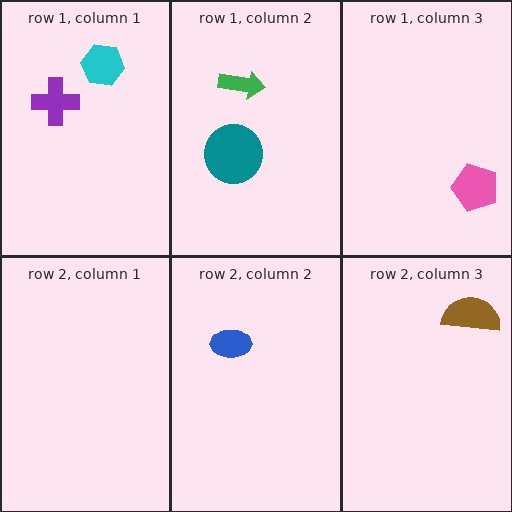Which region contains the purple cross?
The row 1, column 1 region.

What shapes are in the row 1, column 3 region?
The pink pentagon.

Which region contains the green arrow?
The row 1, column 2 region.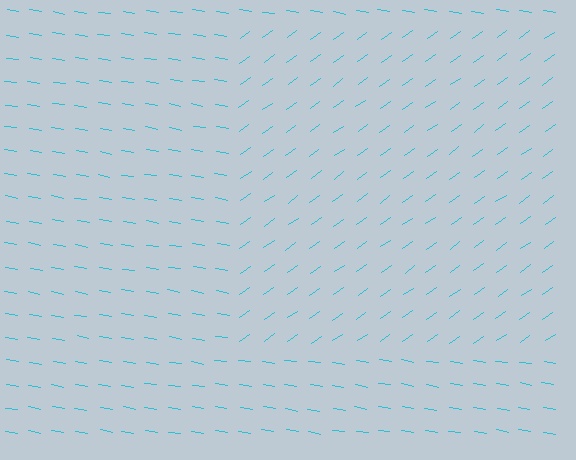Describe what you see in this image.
The image is filled with small cyan line segments. A rectangle region in the image has lines oriented differently from the surrounding lines, creating a visible texture boundary.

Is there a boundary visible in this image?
Yes, there is a texture boundary formed by a change in line orientation.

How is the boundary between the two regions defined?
The boundary is defined purely by a change in line orientation (approximately 45 degrees difference). All lines are the same color and thickness.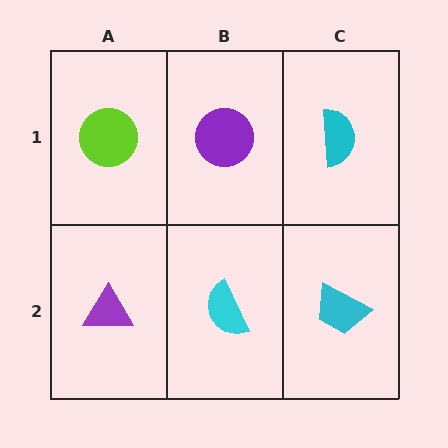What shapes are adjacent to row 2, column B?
A purple circle (row 1, column B), a purple triangle (row 2, column A), a cyan trapezoid (row 2, column C).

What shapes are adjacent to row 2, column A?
A lime circle (row 1, column A), a cyan semicircle (row 2, column B).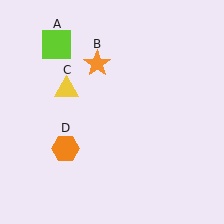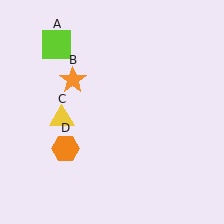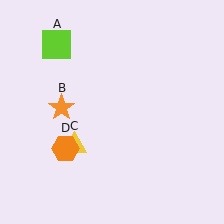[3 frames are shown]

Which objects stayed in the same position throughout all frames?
Lime square (object A) and orange hexagon (object D) remained stationary.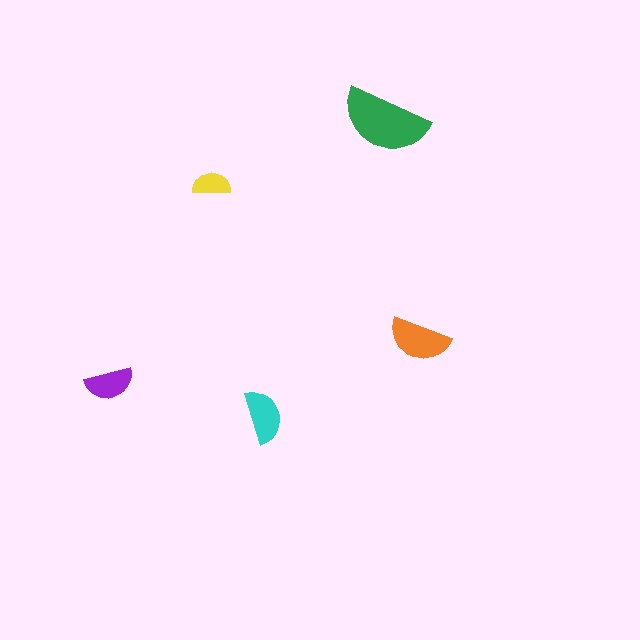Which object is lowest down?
The cyan semicircle is bottommost.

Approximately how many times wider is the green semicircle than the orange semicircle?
About 1.5 times wider.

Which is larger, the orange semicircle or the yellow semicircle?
The orange one.